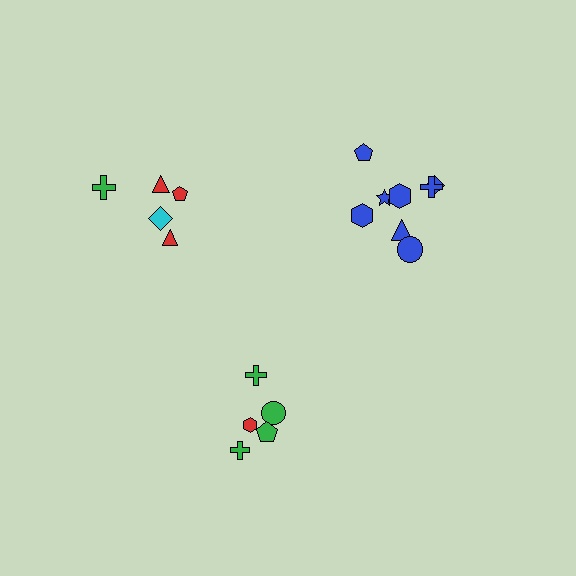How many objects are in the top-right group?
There are 8 objects.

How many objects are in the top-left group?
There are 5 objects.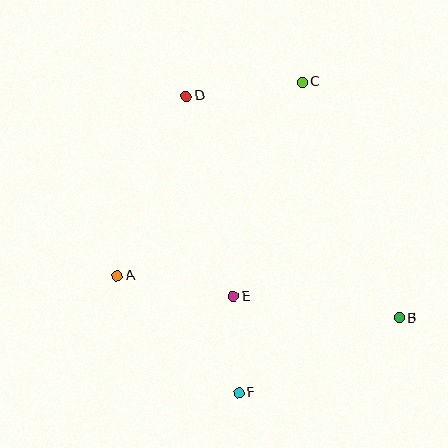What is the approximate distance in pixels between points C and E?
The distance between C and E is approximately 225 pixels.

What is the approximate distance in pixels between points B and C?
The distance between B and C is approximately 255 pixels.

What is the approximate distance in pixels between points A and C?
The distance between A and C is approximately 267 pixels.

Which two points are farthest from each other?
Points C and F are farthest from each other.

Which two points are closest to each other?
Points E and F are closest to each other.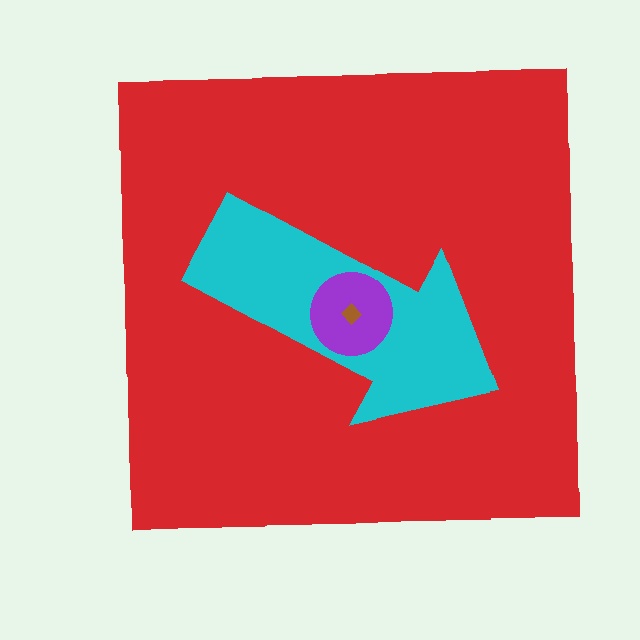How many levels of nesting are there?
4.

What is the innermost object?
The brown diamond.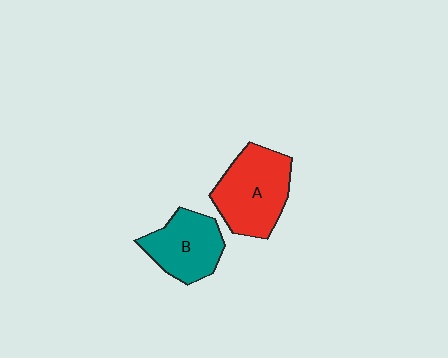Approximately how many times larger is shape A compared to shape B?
Approximately 1.3 times.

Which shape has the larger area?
Shape A (red).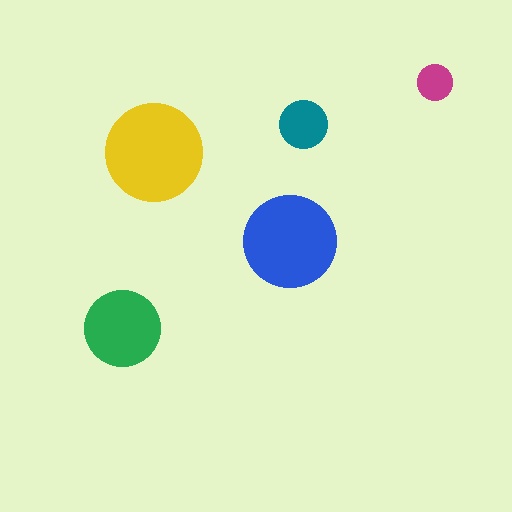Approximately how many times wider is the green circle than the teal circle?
About 1.5 times wider.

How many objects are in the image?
There are 5 objects in the image.